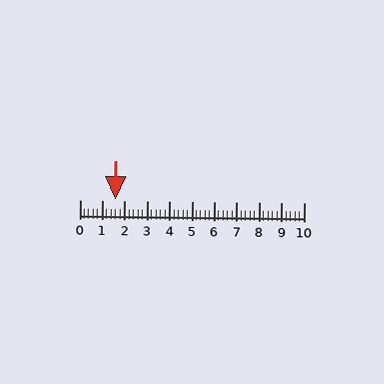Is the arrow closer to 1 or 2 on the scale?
The arrow is closer to 2.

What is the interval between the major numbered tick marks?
The major tick marks are spaced 1 units apart.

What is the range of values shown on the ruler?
The ruler shows values from 0 to 10.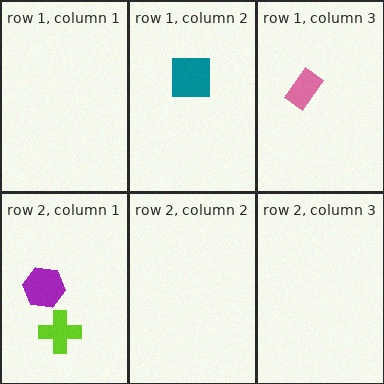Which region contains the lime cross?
The row 2, column 1 region.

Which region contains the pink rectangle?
The row 1, column 3 region.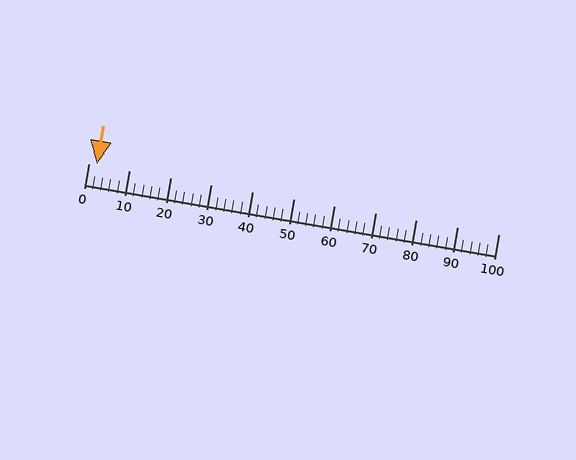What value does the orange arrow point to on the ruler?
The orange arrow points to approximately 2.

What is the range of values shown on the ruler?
The ruler shows values from 0 to 100.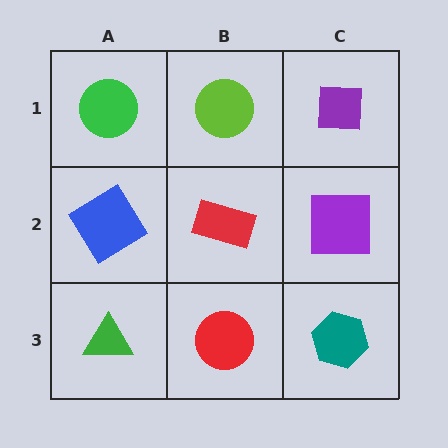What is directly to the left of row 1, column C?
A lime circle.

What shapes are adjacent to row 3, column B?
A red rectangle (row 2, column B), a green triangle (row 3, column A), a teal hexagon (row 3, column C).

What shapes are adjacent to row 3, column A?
A blue diamond (row 2, column A), a red circle (row 3, column B).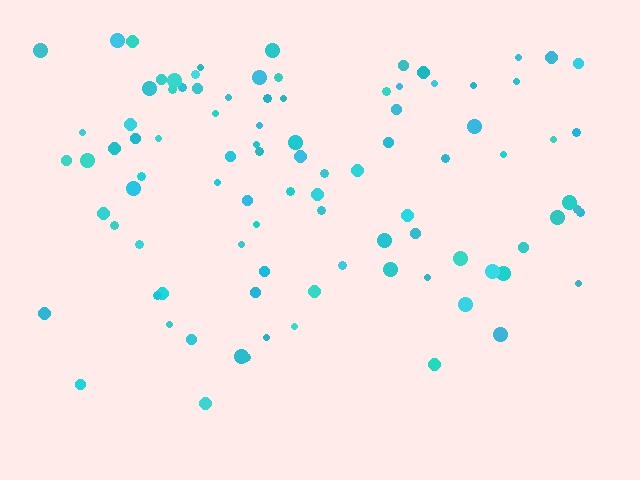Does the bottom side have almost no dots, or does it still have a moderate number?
Still a moderate number, just noticeably fewer than the top.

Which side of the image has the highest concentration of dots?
The top.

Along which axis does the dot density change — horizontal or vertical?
Vertical.